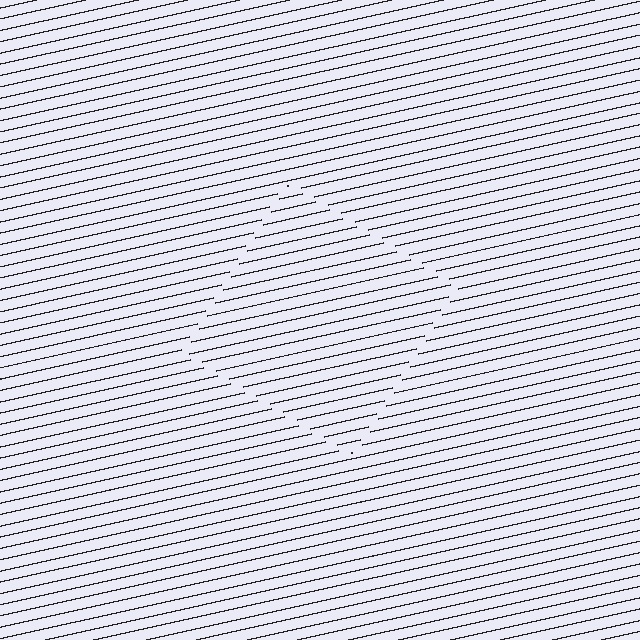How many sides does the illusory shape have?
4 sides — the line-ends trace a square.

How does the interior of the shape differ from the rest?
The interior of the shape contains the same grating, shifted by half a period — the contour is defined by the phase discontinuity where line-ends from the inner and outer gratings abut.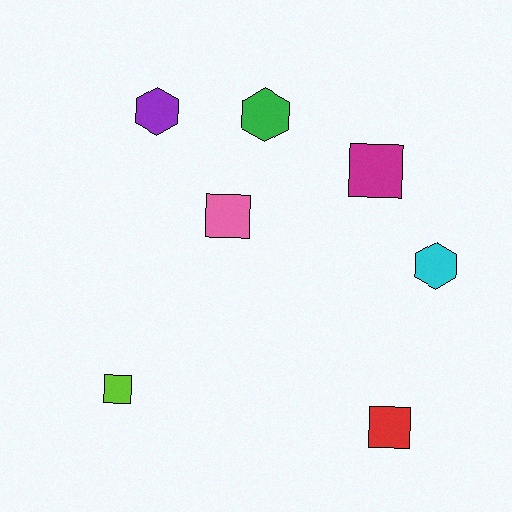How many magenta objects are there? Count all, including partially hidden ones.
There is 1 magenta object.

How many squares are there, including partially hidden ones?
There are 4 squares.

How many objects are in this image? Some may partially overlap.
There are 7 objects.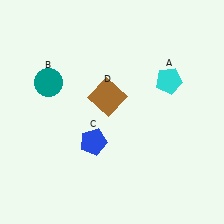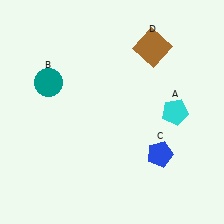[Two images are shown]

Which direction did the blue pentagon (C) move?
The blue pentagon (C) moved right.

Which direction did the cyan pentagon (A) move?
The cyan pentagon (A) moved down.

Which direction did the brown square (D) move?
The brown square (D) moved up.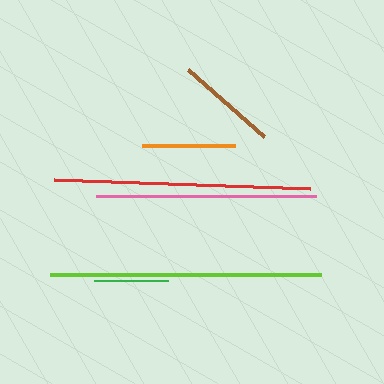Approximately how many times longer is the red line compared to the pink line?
The red line is approximately 1.2 times the length of the pink line.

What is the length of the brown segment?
The brown segment is approximately 102 pixels long.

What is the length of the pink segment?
The pink segment is approximately 219 pixels long.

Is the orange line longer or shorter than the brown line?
The brown line is longer than the orange line.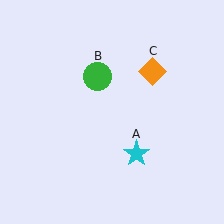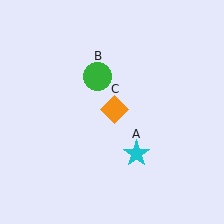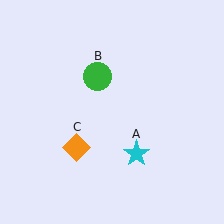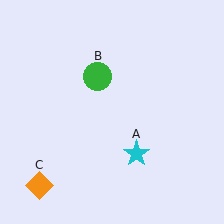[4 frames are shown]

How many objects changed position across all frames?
1 object changed position: orange diamond (object C).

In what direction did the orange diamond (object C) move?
The orange diamond (object C) moved down and to the left.